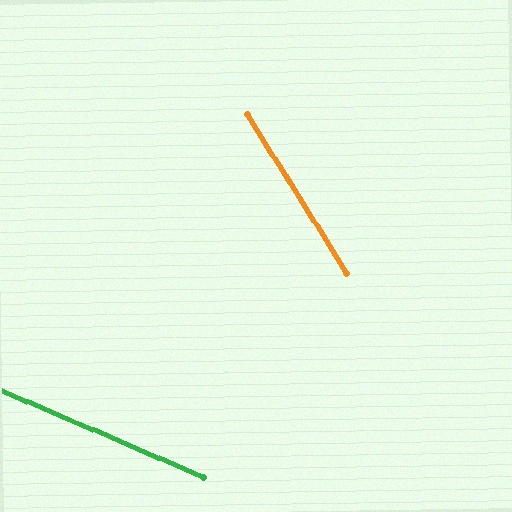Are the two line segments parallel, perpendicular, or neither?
Neither parallel nor perpendicular — they differ by about 35°.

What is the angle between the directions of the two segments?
Approximately 35 degrees.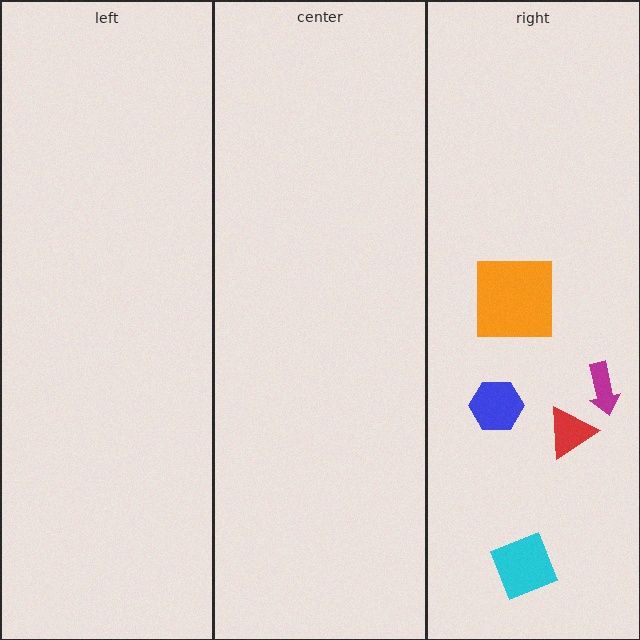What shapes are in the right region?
The red triangle, the orange square, the blue hexagon, the cyan diamond, the magenta arrow.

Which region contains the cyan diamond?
The right region.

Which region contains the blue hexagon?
The right region.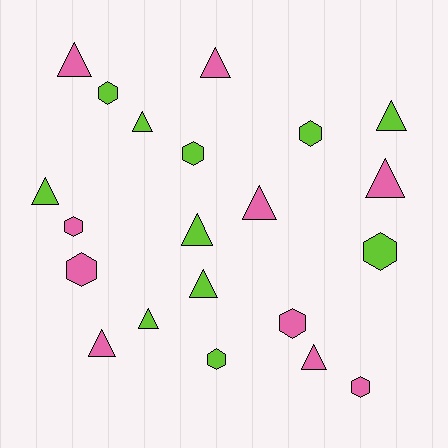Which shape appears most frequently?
Triangle, with 12 objects.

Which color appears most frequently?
Lime, with 11 objects.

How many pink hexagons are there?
There are 4 pink hexagons.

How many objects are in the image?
There are 21 objects.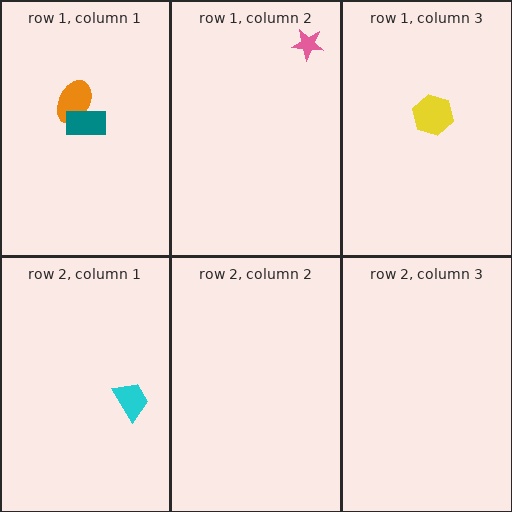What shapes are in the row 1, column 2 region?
The pink star.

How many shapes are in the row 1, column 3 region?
1.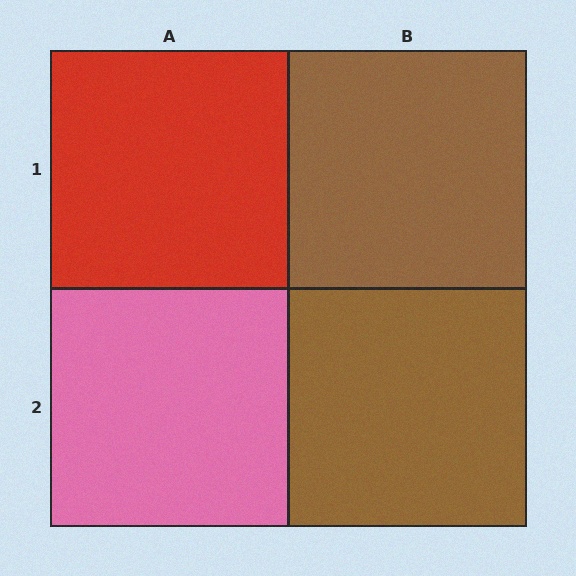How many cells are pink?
1 cell is pink.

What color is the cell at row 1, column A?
Red.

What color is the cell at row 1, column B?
Brown.